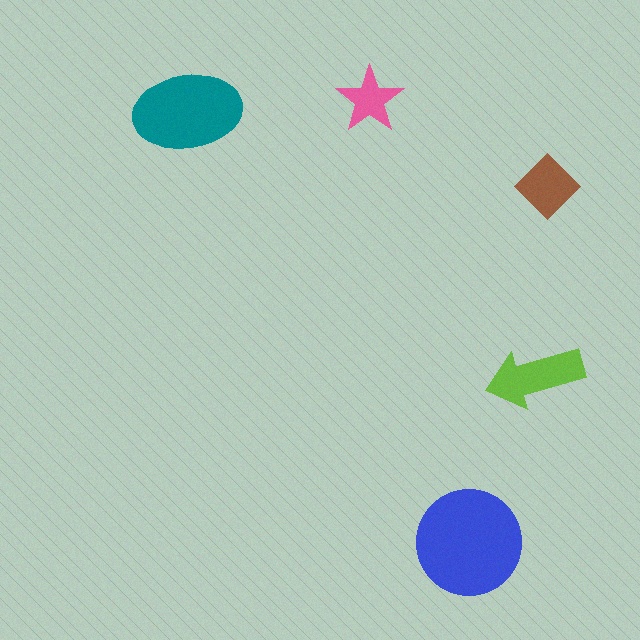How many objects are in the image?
There are 5 objects in the image.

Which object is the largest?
The blue circle.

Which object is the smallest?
The pink star.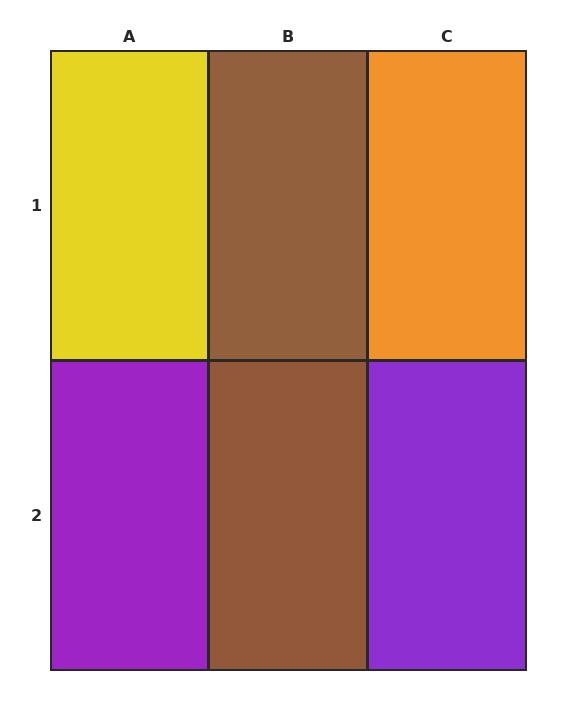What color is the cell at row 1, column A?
Yellow.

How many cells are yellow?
1 cell is yellow.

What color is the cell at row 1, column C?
Orange.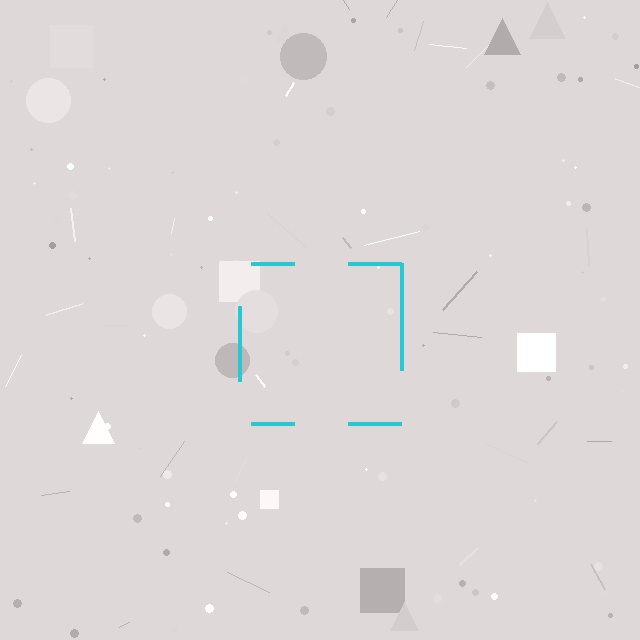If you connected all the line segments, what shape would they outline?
They would outline a square.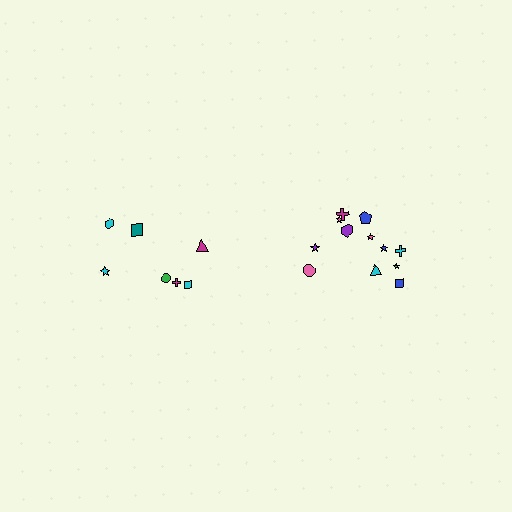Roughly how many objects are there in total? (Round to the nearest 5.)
Roughly 20 objects in total.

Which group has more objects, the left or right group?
The right group.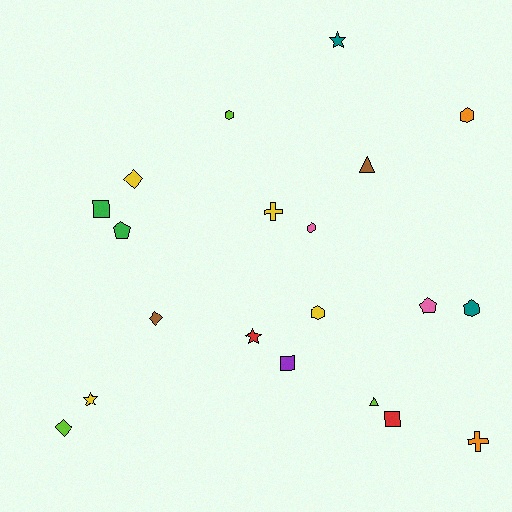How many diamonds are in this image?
There are 3 diamonds.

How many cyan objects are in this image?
There are no cyan objects.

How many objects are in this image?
There are 20 objects.